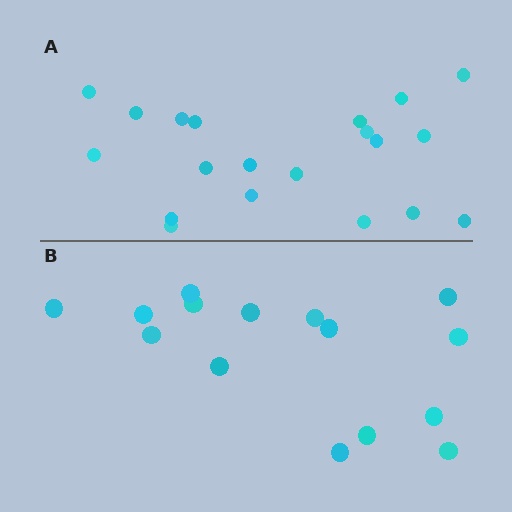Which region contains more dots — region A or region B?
Region A (the top region) has more dots.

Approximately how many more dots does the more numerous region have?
Region A has about 5 more dots than region B.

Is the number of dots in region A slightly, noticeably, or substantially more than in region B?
Region A has noticeably more, but not dramatically so. The ratio is roughly 1.3 to 1.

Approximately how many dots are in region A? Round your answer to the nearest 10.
About 20 dots.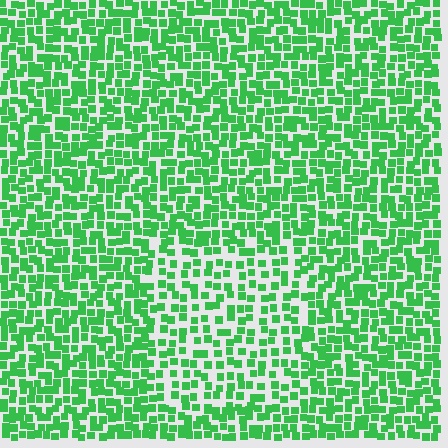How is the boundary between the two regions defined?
The boundary is defined by a change in element density (approximately 1.6x ratio). All elements are the same color, size, and shape.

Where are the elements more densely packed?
The elements are more densely packed outside the rectangle boundary.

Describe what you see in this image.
The image contains small green elements arranged at two different densities. A rectangle-shaped region is visible where the elements are less densely packed than the surrounding area.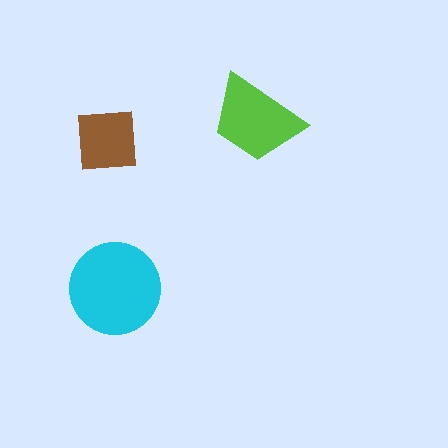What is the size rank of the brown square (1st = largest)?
3rd.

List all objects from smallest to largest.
The brown square, the lime trapezoid, the cyan circle.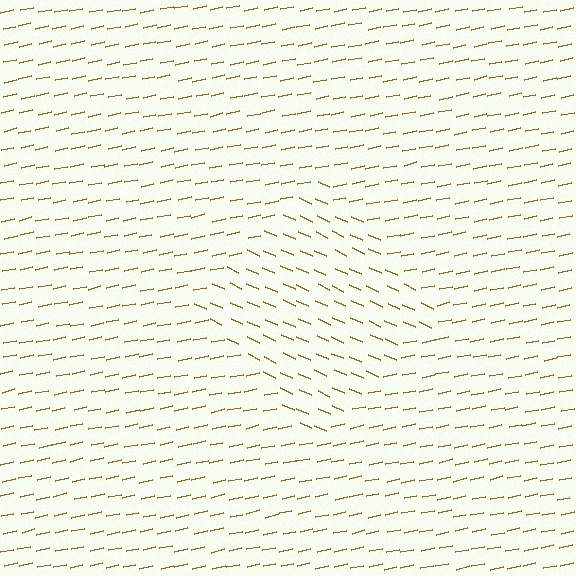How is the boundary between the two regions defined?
The boundary is defined purely by a change in line orientation (approximately 36 degrees difference). All lines are the same color and thickness.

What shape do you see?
I see a diamond.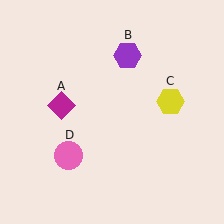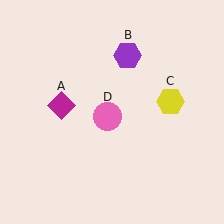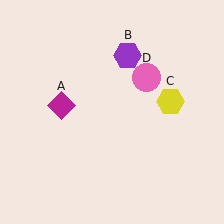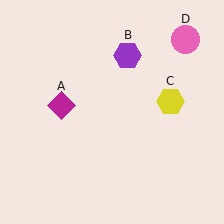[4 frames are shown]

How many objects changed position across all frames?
1 object changed position: pink circle (object D).